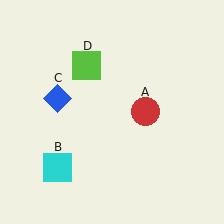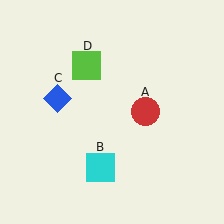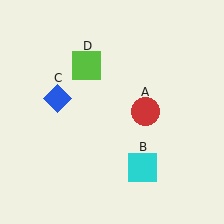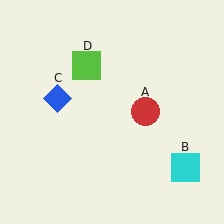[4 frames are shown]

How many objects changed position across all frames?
1 object changed position: cyan square (object B).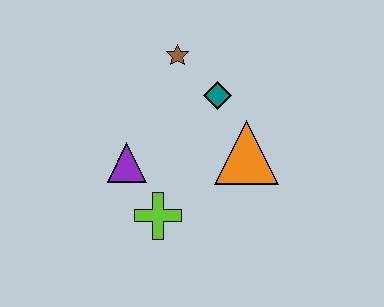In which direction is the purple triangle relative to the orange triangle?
The purple triangle is to the left of the orange triangle.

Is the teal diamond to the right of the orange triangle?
No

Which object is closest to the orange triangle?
The teal diamond is closest to the orange triangle.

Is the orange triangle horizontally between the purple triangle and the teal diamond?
No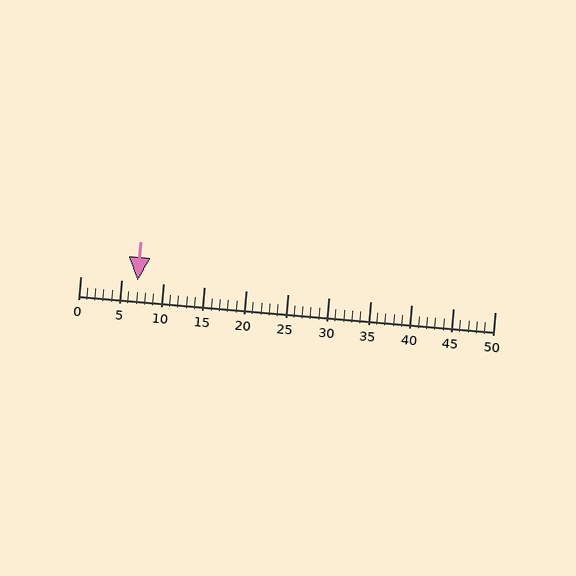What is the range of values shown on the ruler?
The ruler shows values from 0 to 50.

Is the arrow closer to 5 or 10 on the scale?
The arrow is closer to 5.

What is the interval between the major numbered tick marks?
The major tick marks are spaced 5 units apart.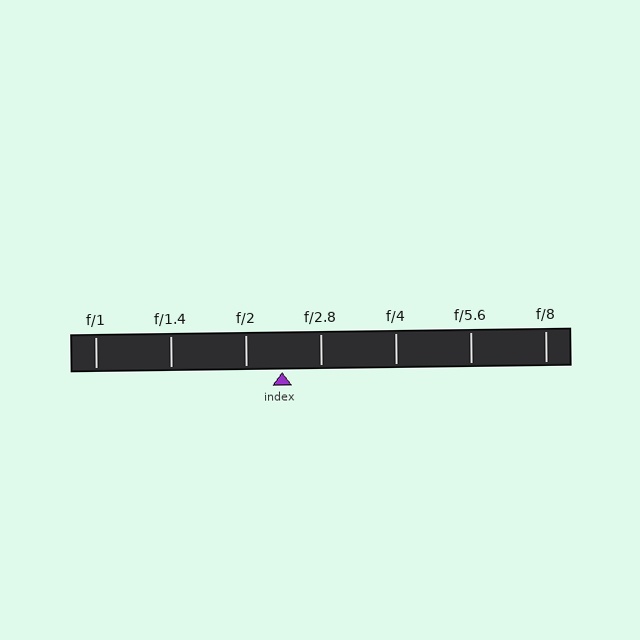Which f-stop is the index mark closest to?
The index mark is closest to f/2.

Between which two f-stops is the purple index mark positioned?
The index mark is between f/2 and f/2.8.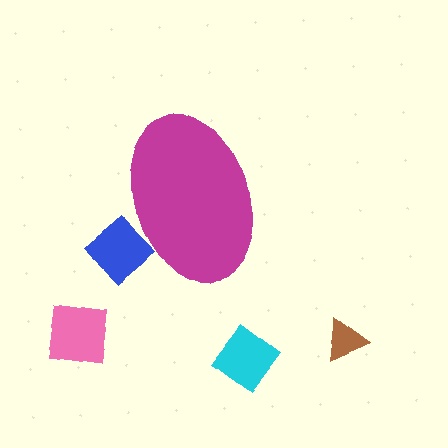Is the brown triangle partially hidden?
No, the brown triangle is fully visible.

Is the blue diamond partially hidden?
Yes, the blue diamond is partially hidden behind the magenta ellipse.